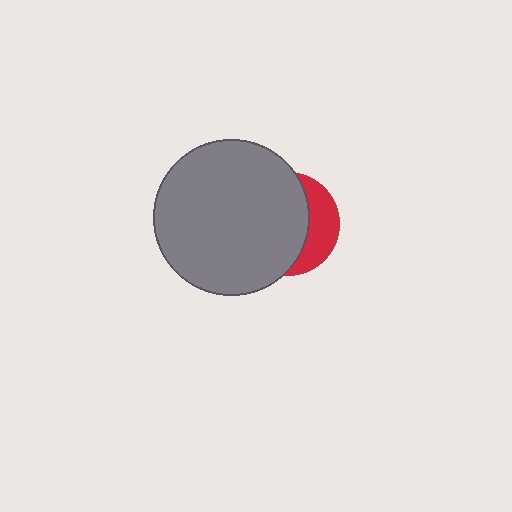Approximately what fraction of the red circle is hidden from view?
Roughly 69% of the red circle is hidden behind the gray circle.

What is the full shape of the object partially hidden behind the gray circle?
The partially hidden object is a red circle.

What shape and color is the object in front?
The object in front is a gray circle.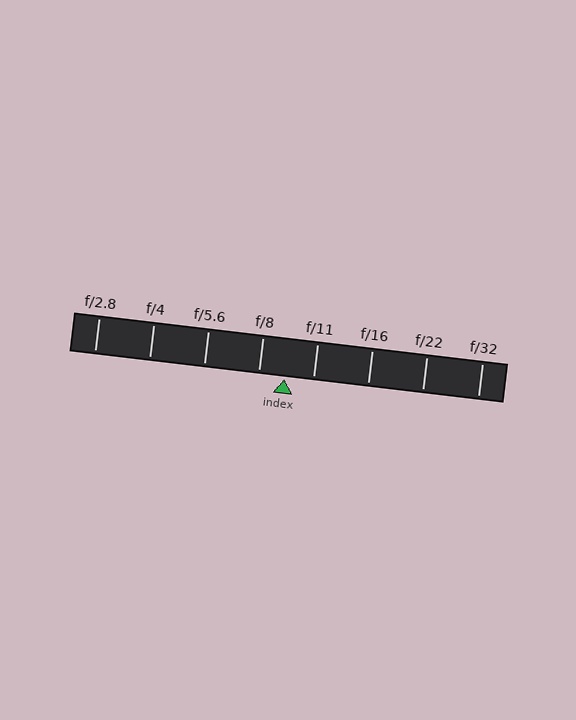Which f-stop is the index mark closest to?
The index mark is closest to f/8.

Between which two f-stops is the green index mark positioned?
The index mark is between f/8 and f/11.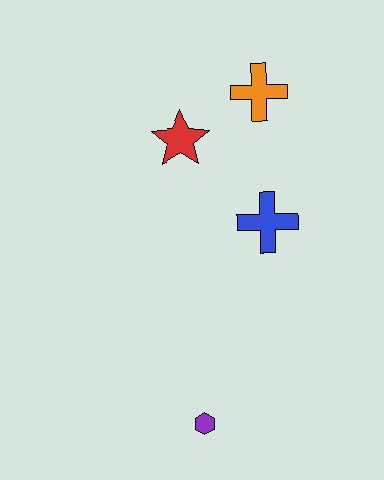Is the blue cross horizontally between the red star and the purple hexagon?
No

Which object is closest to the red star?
The orange cross is closest to the red star.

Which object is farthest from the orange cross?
The purple hexagon is farthest from the orange cross.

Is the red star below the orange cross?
Yes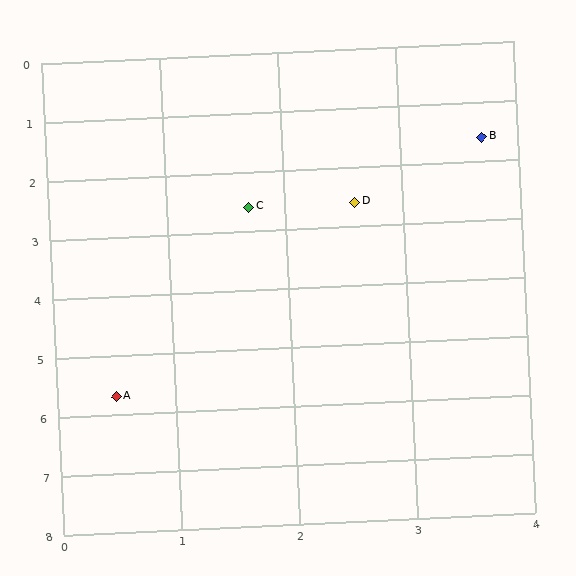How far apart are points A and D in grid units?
Points A and D are about 3.7 grid units apart.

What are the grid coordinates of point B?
Point B is at approximately (3.7, 1.6).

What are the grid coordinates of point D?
Point D is at approximately (2.6, 2.6).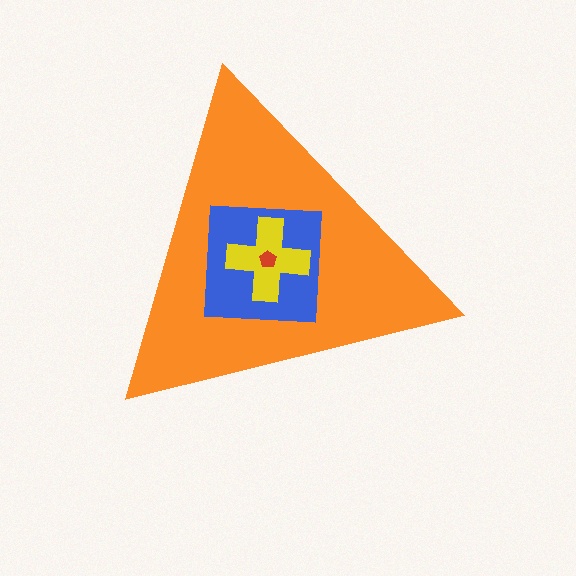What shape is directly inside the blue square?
The yellow cross.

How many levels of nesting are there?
4.